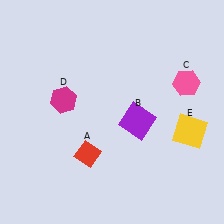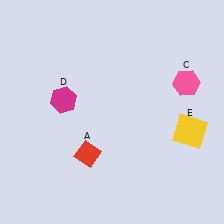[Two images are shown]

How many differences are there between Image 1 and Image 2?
There is 1 difference between the two images.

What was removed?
The purple square (B) was removed in Image 2.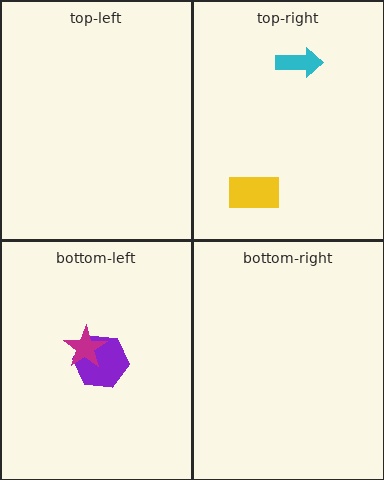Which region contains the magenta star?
The bottom-left region.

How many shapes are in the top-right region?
2.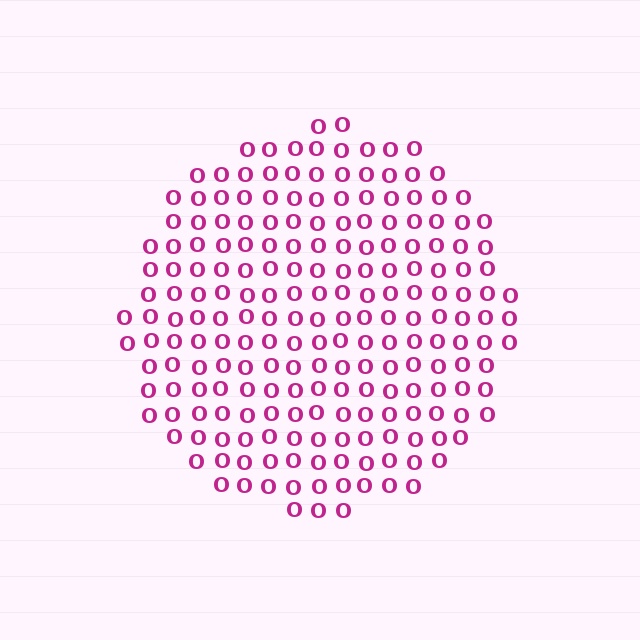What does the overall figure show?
The overall figure shows a circle.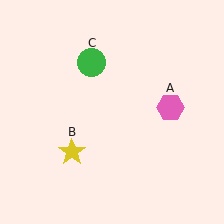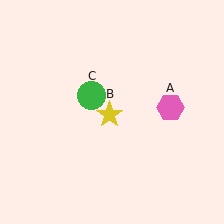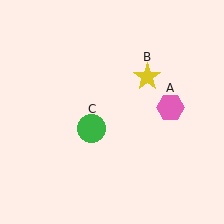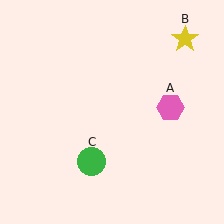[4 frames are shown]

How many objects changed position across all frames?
2 objects changed position: yellow star (object B), green circle (object C).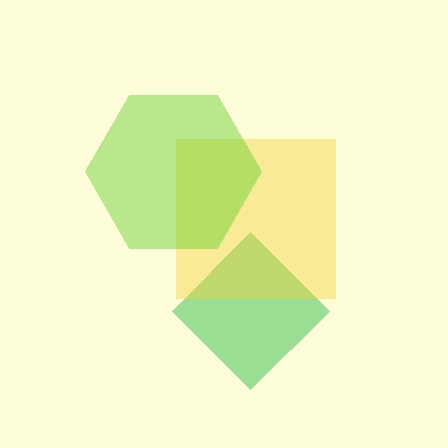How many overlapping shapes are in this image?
There are 3 overlapping shapes in the image.